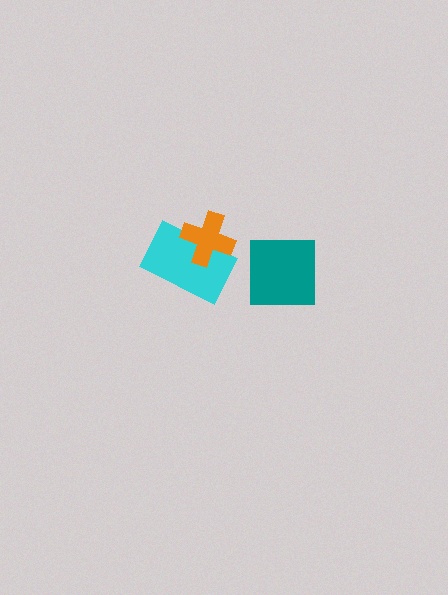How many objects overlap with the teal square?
0 objects overlap with the teal square.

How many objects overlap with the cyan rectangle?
1 object overlaps with the cyan rectangle.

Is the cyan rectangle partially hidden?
Yes, it is partially covered by another shape.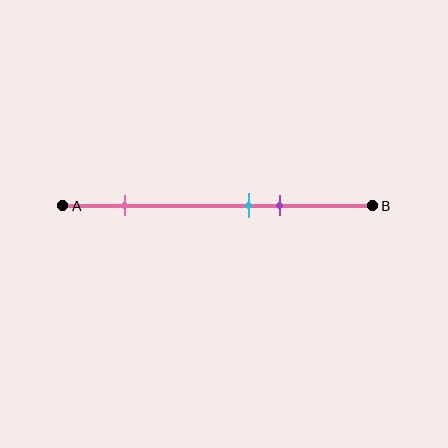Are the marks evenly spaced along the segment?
No, the marks are not evenly spaced.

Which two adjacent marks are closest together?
The cyan and purple marks are the closest adjacent pair.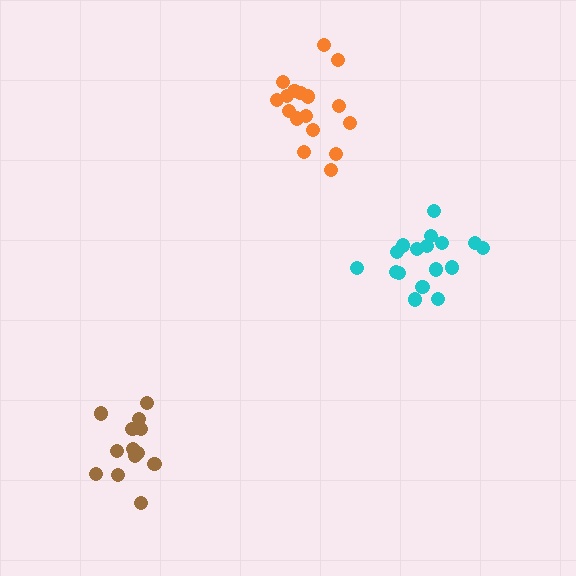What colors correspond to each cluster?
The clusters are colored: cyan, brown, orange.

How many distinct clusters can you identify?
There are 3 distinct clusters.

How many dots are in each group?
Group 1: 17 dots, Group 2: 13 dots, Group 3: 18 dots (48 total).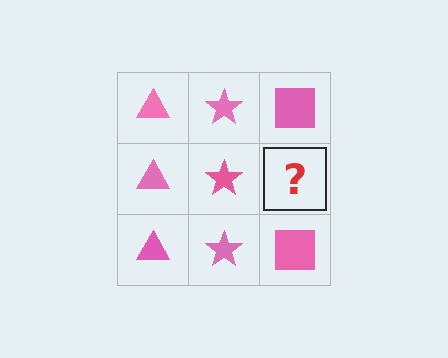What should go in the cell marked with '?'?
The missing cell should contain a pink square.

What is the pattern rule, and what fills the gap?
The rule is that each column has a consistent shape. The gap should be filled with a pink square.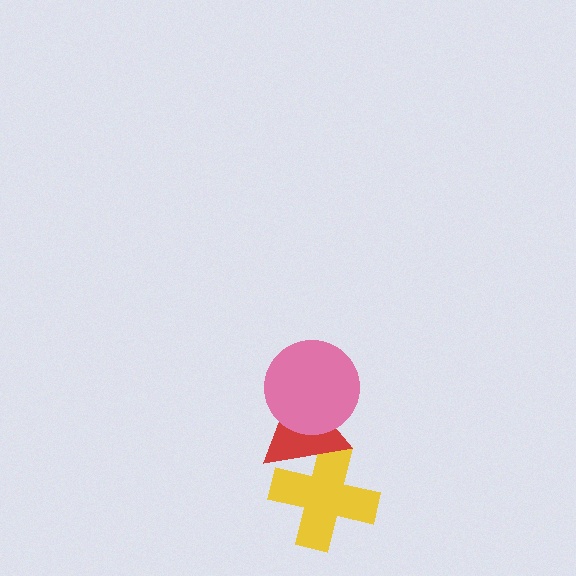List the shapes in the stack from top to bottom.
From top to bottom: the pink circle, the red triangle, the yellow cross.